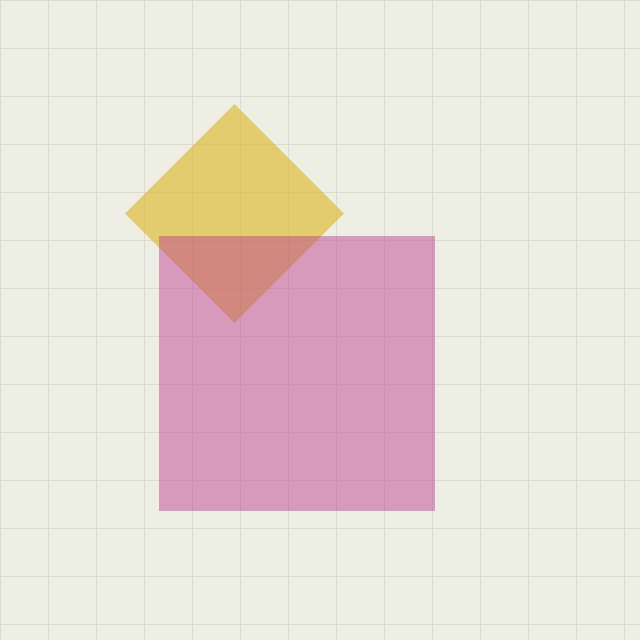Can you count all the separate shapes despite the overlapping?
Yes, there are 2 separate shapes.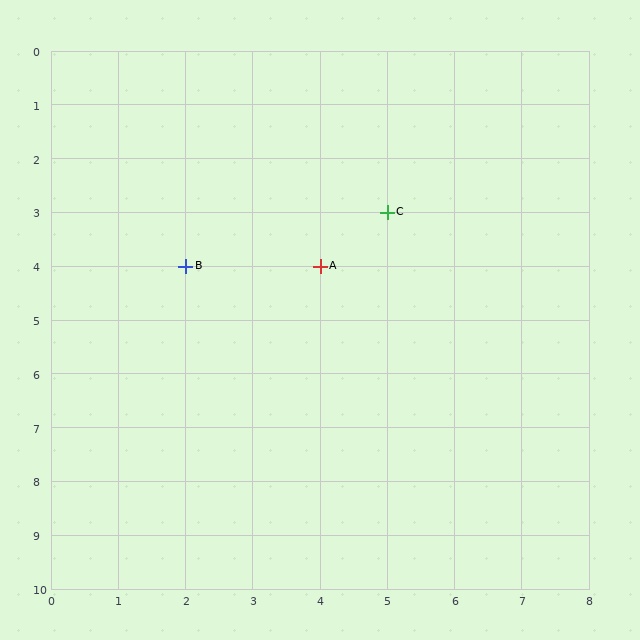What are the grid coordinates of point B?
Point B is at grid coordinates (2, 4).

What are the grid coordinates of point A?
Point A is at grid coordinates (4, 4).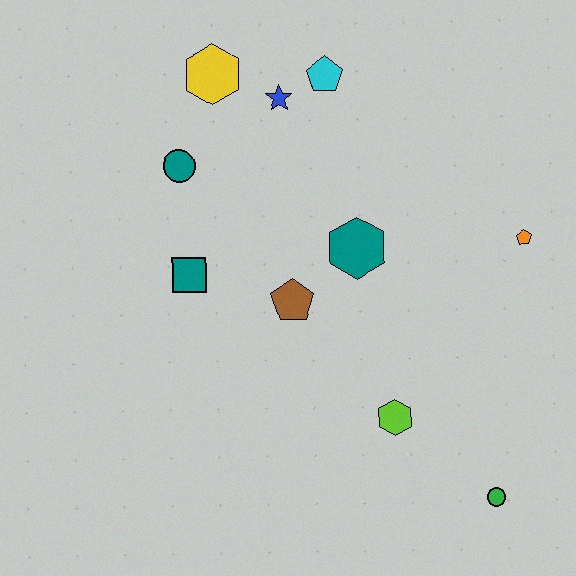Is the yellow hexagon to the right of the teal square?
Yes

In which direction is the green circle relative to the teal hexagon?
The green circle is below the teal hexagon.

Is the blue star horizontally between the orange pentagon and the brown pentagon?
No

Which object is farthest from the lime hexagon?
The yellow hexagon is farthest from the lime hexagon.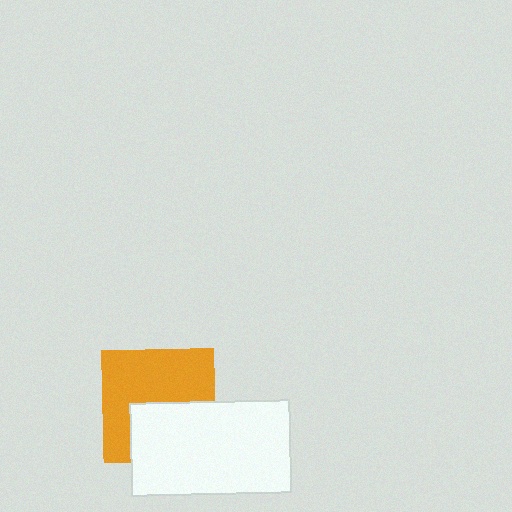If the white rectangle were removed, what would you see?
You would see the complete orange square.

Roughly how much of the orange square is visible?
About half of it is visible (roughly 59%).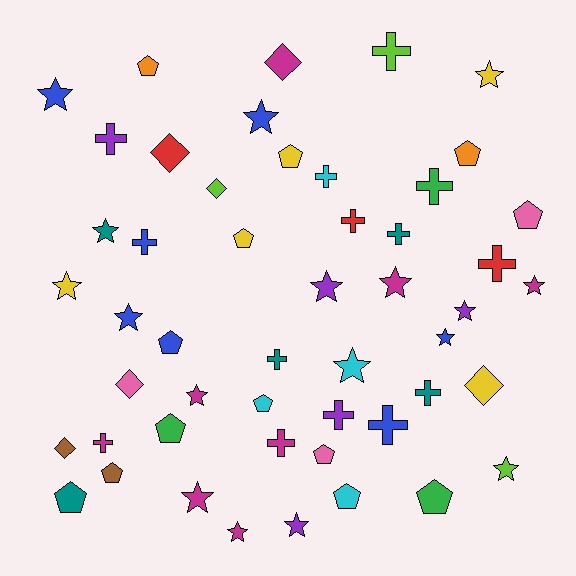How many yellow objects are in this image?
There are 5 yellow objects.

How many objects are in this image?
There are 50 objects.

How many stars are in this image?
There are 17 stars.